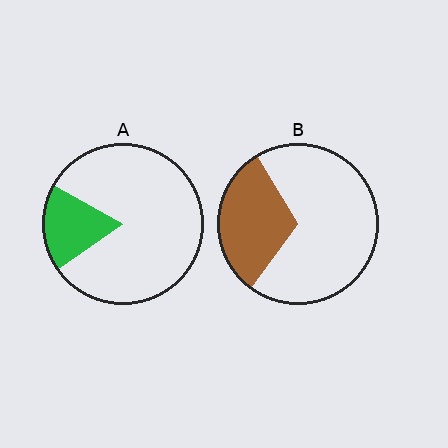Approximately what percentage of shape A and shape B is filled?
A is approximately 20% and B is approximately 30%.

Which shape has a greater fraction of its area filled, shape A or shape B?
Shape B.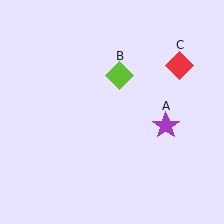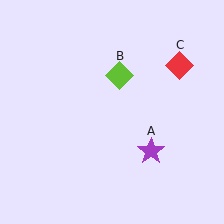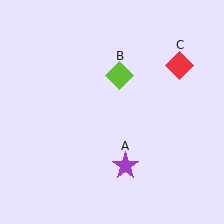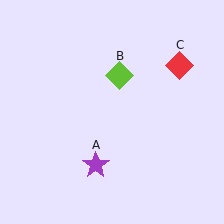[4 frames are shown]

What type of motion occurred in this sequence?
The purple star (object A) rotated clockwise around the center of the scene.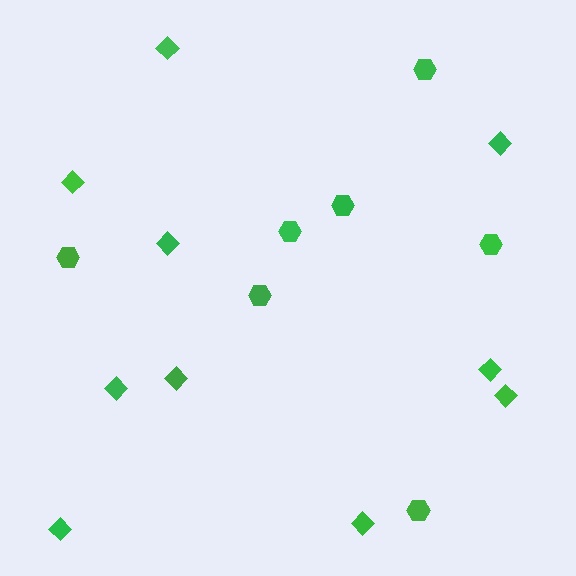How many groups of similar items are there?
There are 2 groups: one group of hexagons (7) and one group of diamonds (10).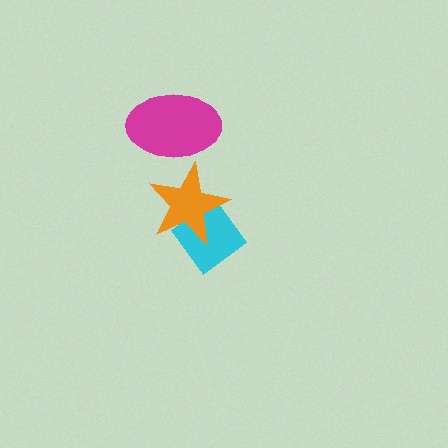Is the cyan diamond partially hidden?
Yes, it is partially covered by another shape.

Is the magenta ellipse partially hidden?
No, no other shape covers it.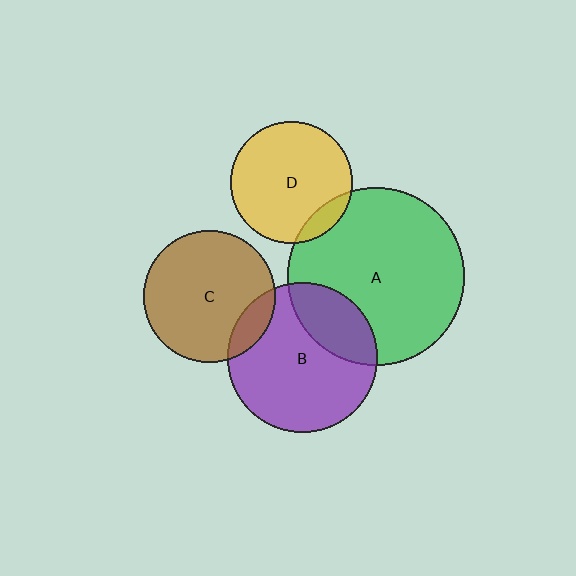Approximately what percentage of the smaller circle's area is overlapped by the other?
Approximately 25%.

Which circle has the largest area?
Circle A (green).